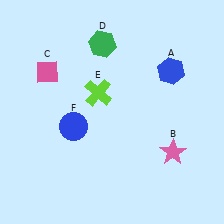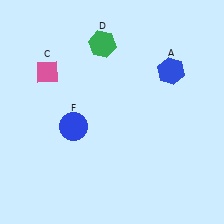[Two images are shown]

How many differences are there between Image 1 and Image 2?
There are 2 differences between the two images.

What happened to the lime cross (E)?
The lime cross (E) was removed in Image 2. It was in the top-left area of Image 1.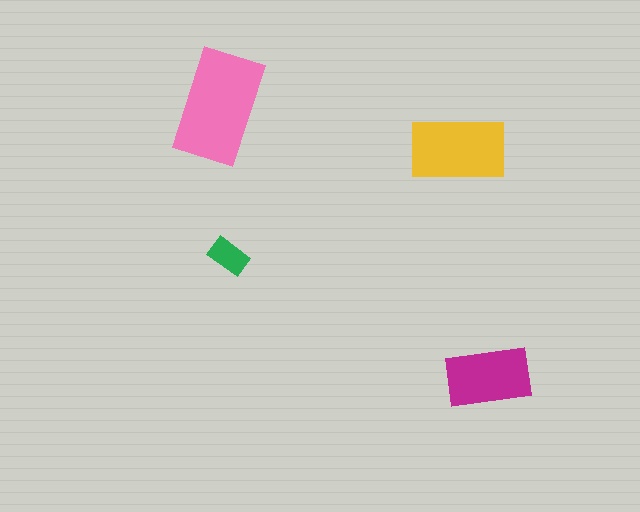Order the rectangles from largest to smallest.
the pink one, the yellow one, the magenta one, the green one.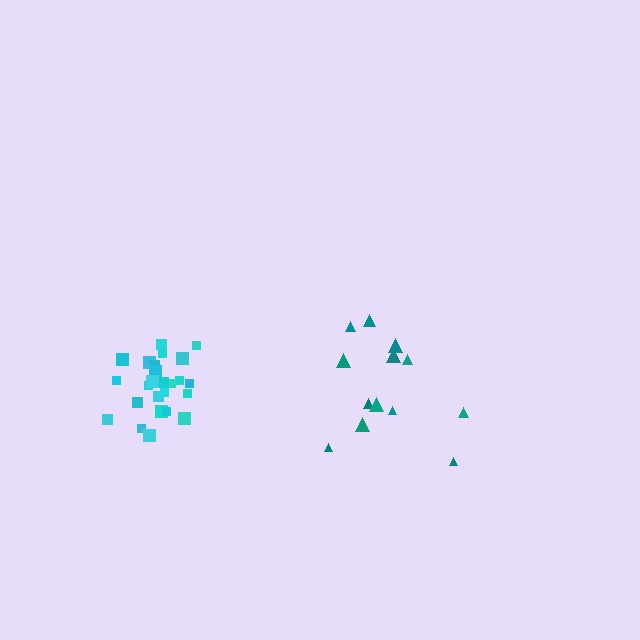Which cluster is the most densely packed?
Cyan.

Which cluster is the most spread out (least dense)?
Teal.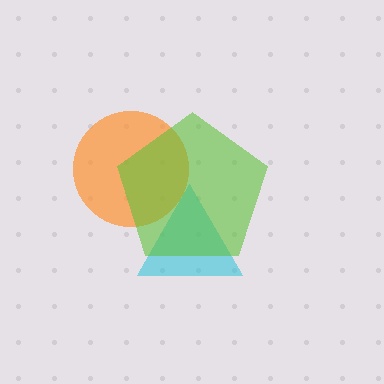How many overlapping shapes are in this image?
There are 3 overlapping shapes in the image.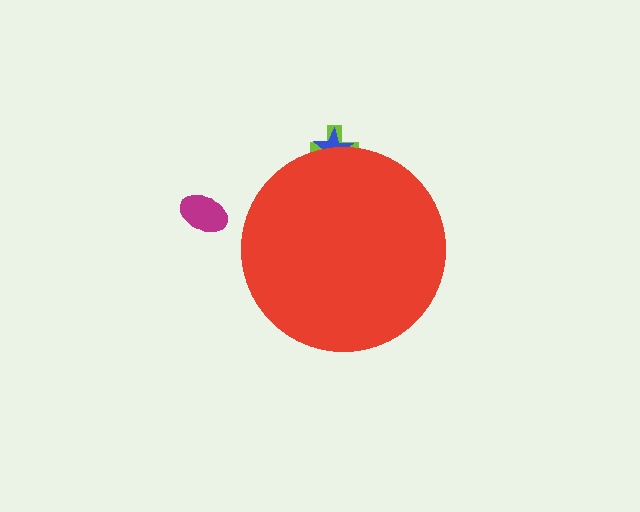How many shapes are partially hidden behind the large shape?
2 shapes are partially hidden.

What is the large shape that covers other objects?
A red circle.